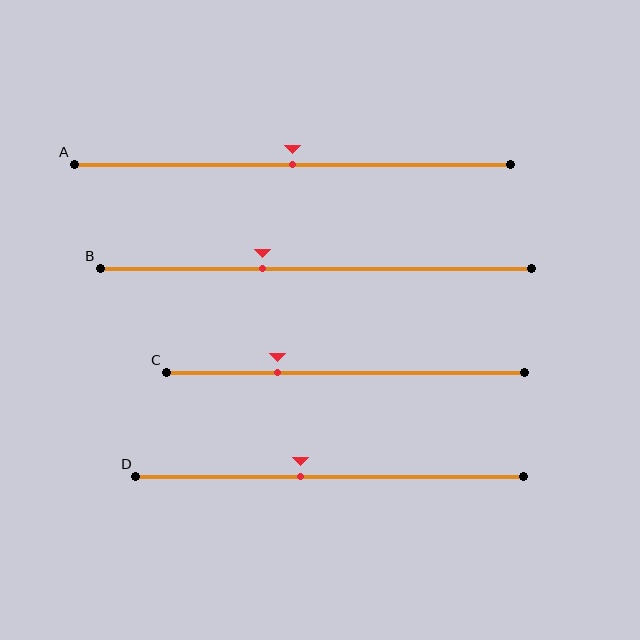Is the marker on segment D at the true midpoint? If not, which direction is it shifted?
No, the marker on segment D is shifted to the left by about 8% of the segment length.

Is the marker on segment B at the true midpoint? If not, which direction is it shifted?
No, the marker on segment B is shifted to the left by about 12% of the segment length.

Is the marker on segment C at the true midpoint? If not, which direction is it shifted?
No, the marker on segment C is shifted to the left by about 19% of the segment length.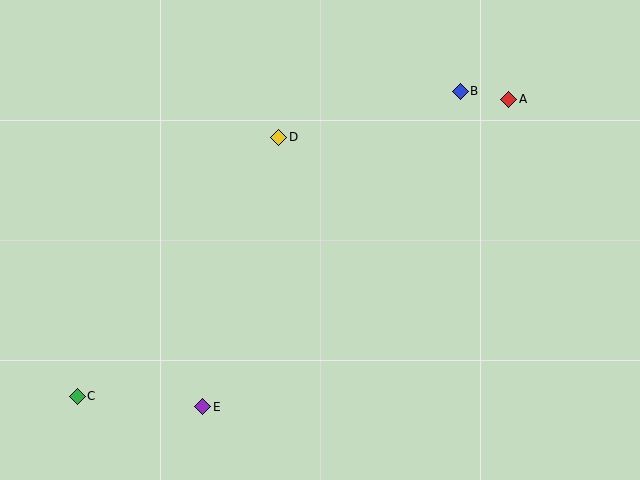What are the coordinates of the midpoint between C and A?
The midpoint between C and A is at (293, 248).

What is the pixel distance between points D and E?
The distance between D and E is 280 pixels.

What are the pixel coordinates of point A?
Point A is at (509, 99).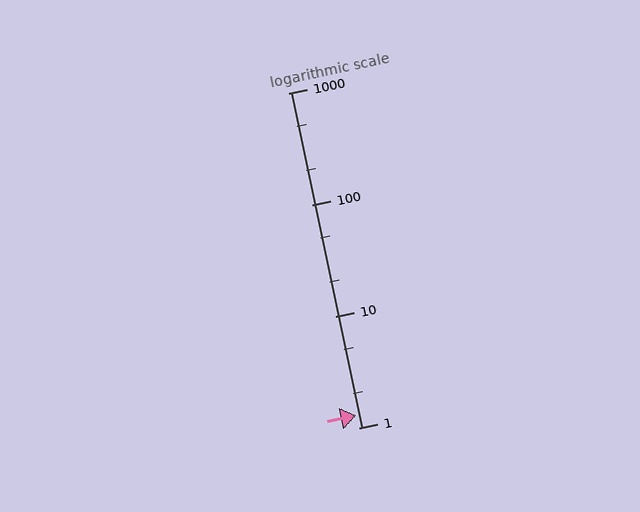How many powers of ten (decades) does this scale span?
The scale spans 3 decades, from 1 to 1000.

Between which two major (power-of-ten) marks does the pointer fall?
The pointer is between 1 and 10.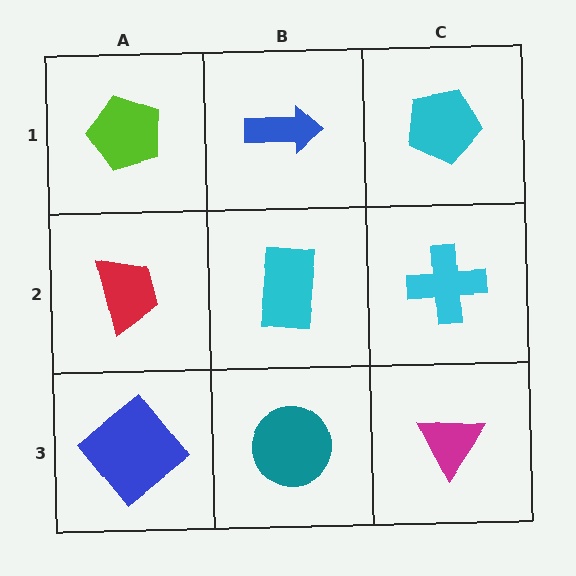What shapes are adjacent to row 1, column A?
A red trapezoid (row 2, column A), a blue arrow (row 1, column B).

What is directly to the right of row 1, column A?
A blue arrow.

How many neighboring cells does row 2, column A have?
3.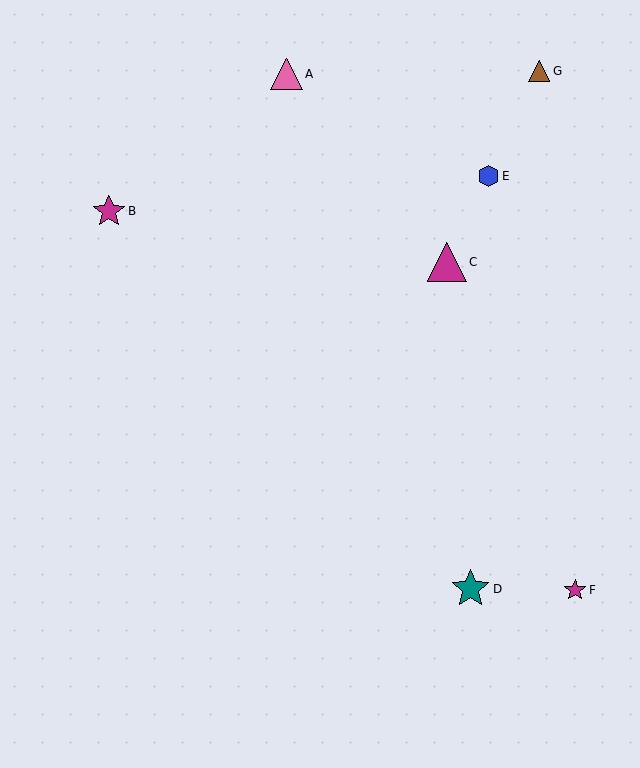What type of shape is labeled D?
Shape D is a teal star.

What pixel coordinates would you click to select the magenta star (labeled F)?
Click at (575, 590) to select the magenta star F.